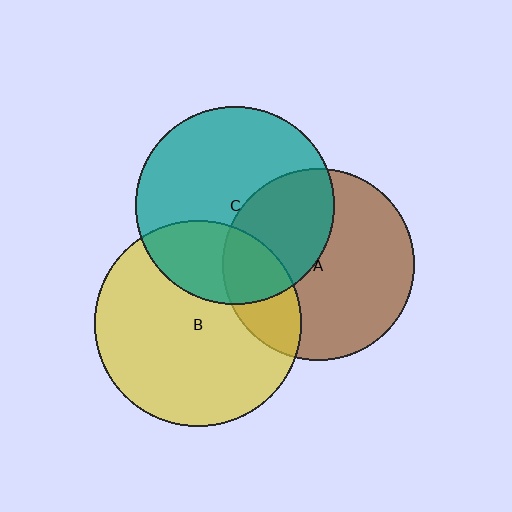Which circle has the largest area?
Circle B (yellow).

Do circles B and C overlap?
Yes.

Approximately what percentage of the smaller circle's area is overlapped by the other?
Approximately 30%.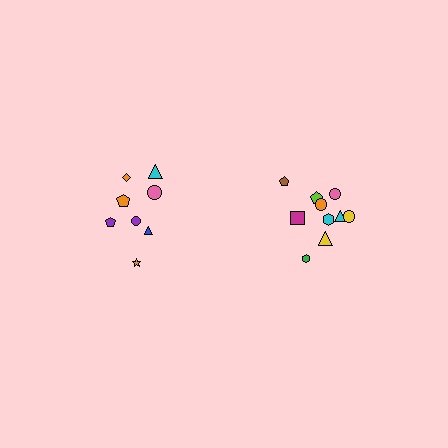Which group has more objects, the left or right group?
The right group.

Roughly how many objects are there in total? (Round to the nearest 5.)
Roughly 20 objects in total.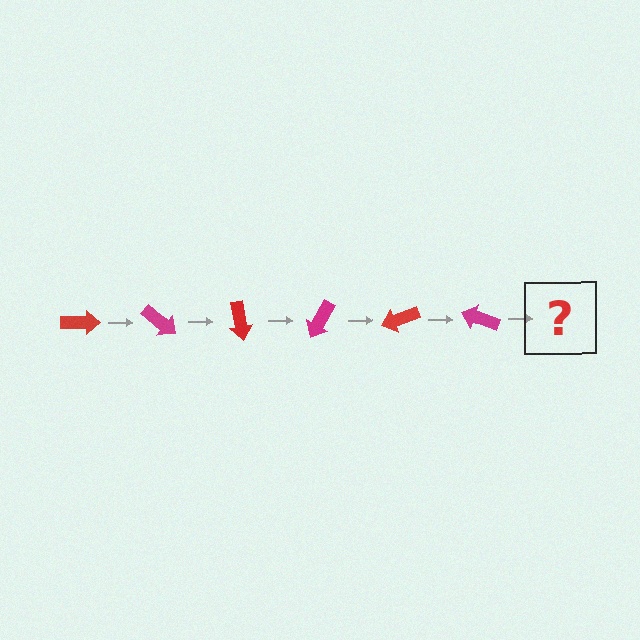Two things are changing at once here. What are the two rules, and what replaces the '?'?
The two rules are that it rotates 40 degrees each step and the color cycles through red and magenta. The '?' should be a red arrow, rotated 240 degrees from the start.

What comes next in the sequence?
The next element should be a red arrow, rotated 240 degrees from the start.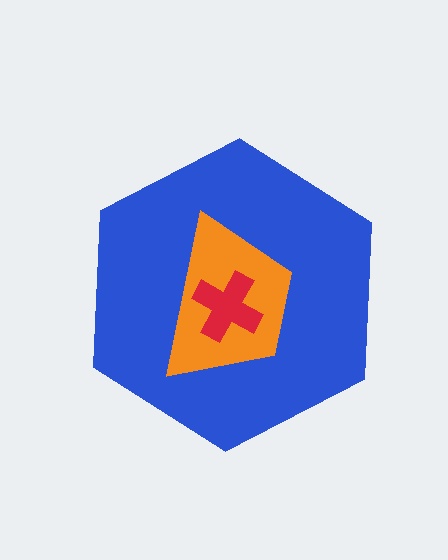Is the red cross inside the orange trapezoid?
Yes.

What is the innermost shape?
The red cross.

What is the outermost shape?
The blue hexagon.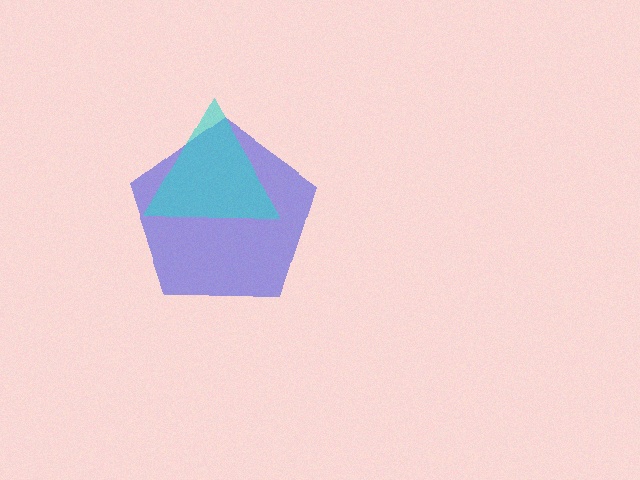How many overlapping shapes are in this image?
There are 2 overlapping shapes in the image.